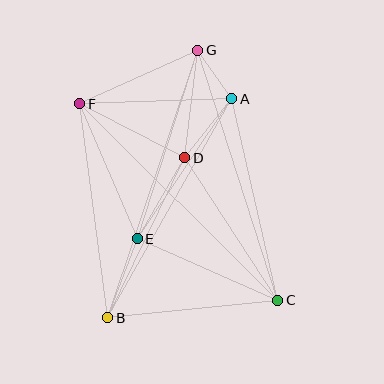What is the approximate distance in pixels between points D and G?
The distance between D and G is approximately 108 pixels.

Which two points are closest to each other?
Points A and G are closest to each other.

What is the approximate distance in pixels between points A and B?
The distance between A and B is approximately 252 pixels.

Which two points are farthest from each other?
Points B and G are farthest from each other.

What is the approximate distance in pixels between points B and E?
The distance between B and E is approximately 85 pixels.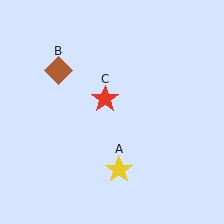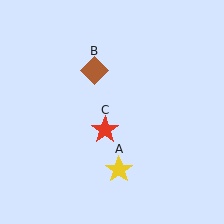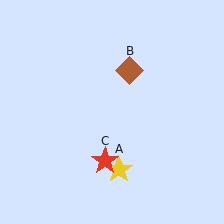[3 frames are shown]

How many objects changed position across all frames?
2 objects changed position: brown diamond (object B), red star (object C).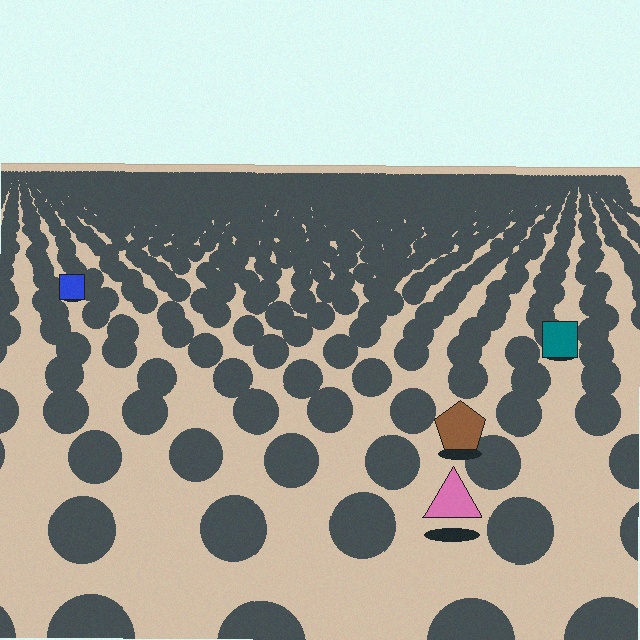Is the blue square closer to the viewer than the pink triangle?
No. The pink triangle is closer — you can tell from the texture gradient: the ground texture is coarser near it.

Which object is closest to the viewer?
The pink triangle is closest. The texture marks near it are larger and more spread out.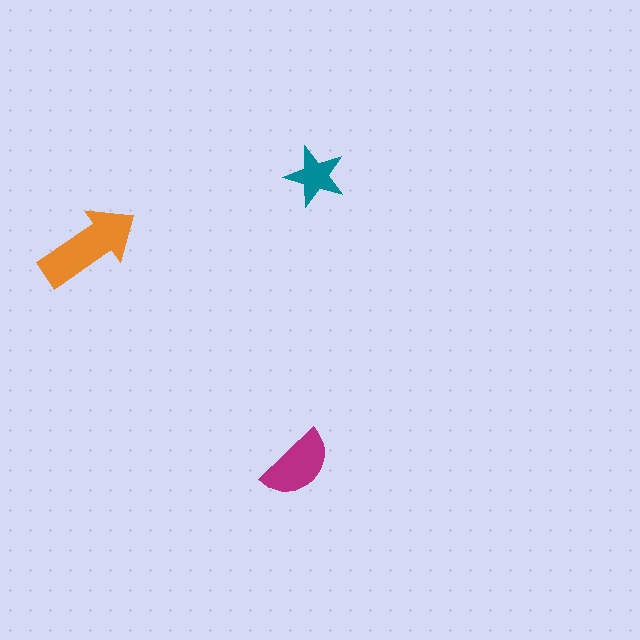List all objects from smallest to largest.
The teal star, the magenta semicircle, the orange arrow.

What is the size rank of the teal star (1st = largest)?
3rd.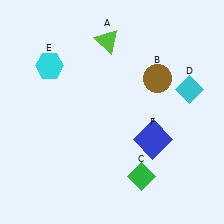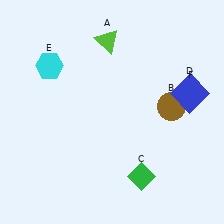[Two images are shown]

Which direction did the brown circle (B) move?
The brown circle (B) moved down.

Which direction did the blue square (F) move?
The blue square (F) moved up.